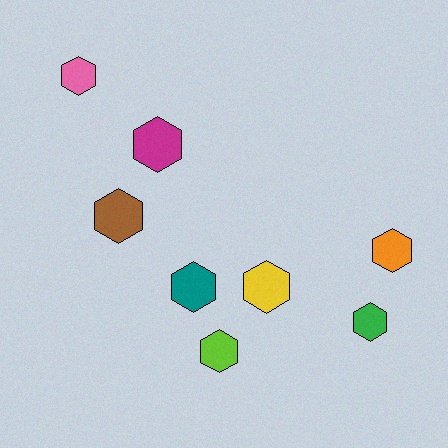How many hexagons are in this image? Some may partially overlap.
There are 8 hexagons.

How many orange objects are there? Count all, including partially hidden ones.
There is 1 orange object.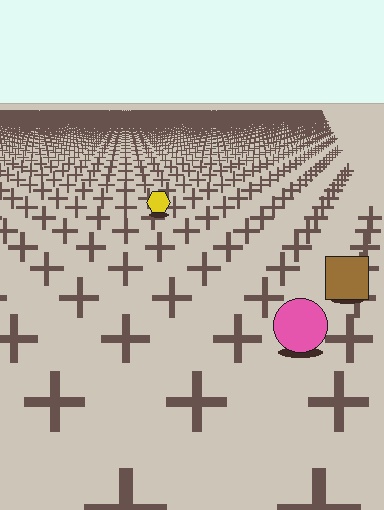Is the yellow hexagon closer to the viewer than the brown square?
No. The brown square is closer — you can tell from the texture gradient: the ground texture is coarser near it.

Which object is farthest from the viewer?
The yellow hexagon is farthest from the viewer. It appears smaller and the ground texture around it is denser.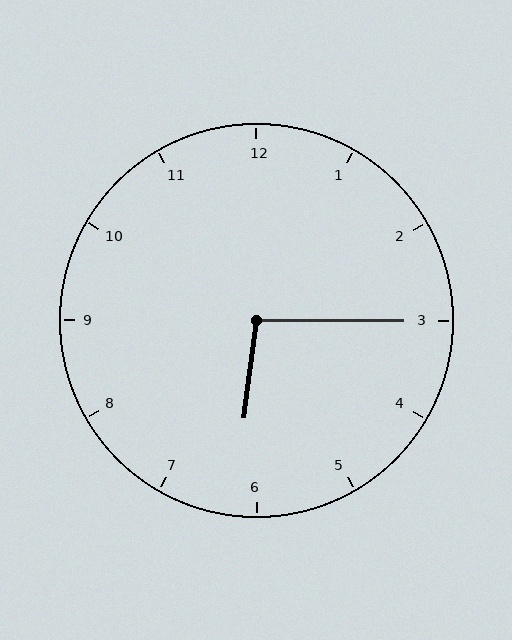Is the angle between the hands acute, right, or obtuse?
It is obtuse.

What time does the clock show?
6:15.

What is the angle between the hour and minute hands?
Approximately 98 degrees.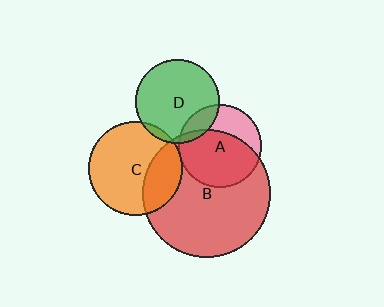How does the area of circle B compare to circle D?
Approximately 2.3 times.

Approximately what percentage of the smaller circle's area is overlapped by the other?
Approximately 65%.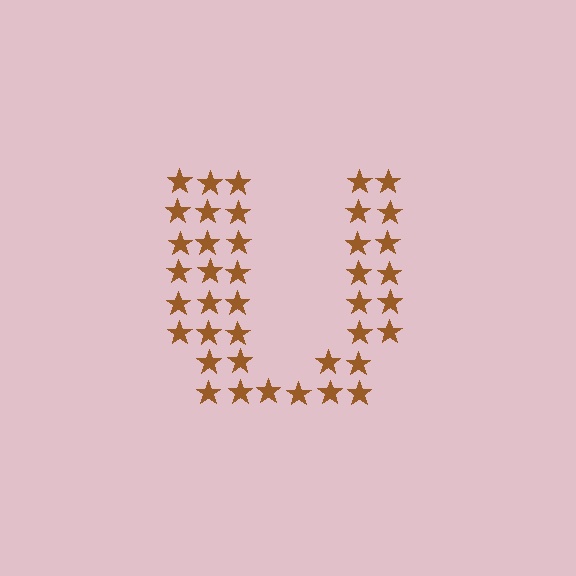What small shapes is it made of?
It is made of small stars.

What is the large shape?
The large shape is the letter U.